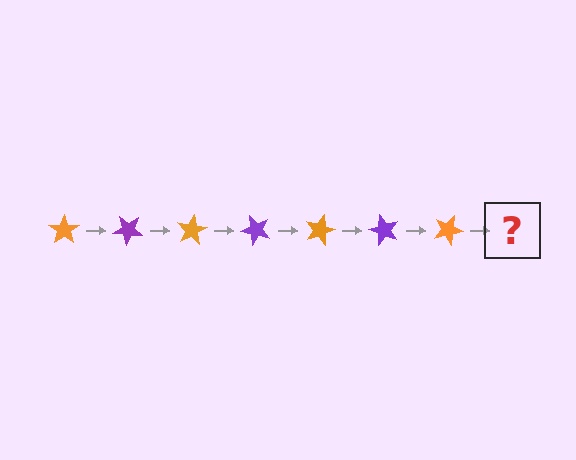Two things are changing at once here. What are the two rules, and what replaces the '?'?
The two rules are that it rotates 40 degrees each step and the color cycles through orange and purple. The '?' should be a purple star, rotated 280 degrees from the start.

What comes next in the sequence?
The next element should be a purple star, rotated 280 degrees from the start.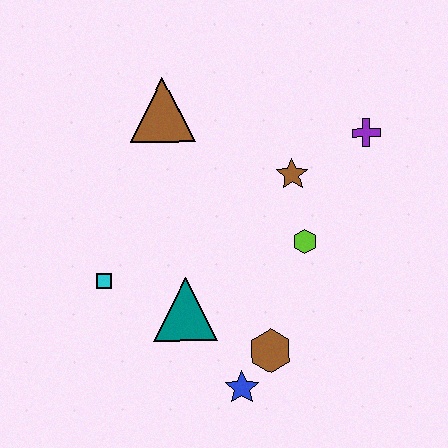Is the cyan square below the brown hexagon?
No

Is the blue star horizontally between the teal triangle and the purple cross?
Yes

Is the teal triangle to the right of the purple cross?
No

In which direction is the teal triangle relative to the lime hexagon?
The teal triangle is to the left of the lime hexagon.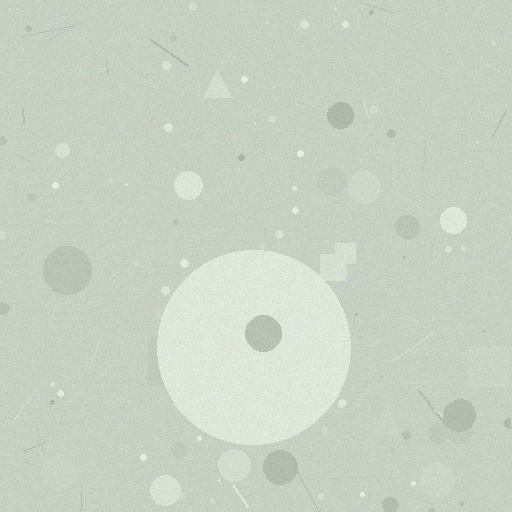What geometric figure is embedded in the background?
A circle is embedded in the background.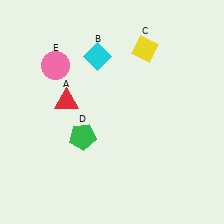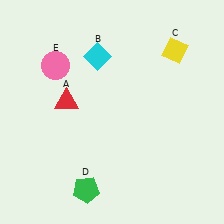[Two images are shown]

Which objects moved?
The objects that moved are: the yellow diamond (C), the green pentagon (D).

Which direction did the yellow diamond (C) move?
The yellow diamond (C) moved right.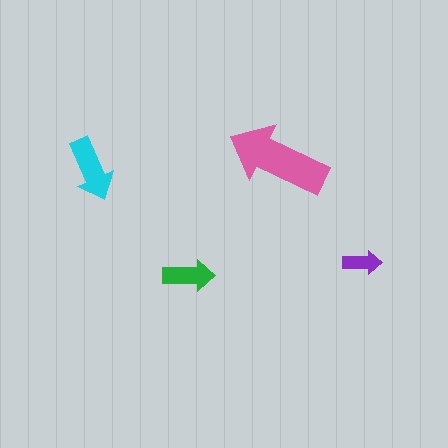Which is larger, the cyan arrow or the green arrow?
The cyan one.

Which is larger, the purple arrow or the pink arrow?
The pink one.